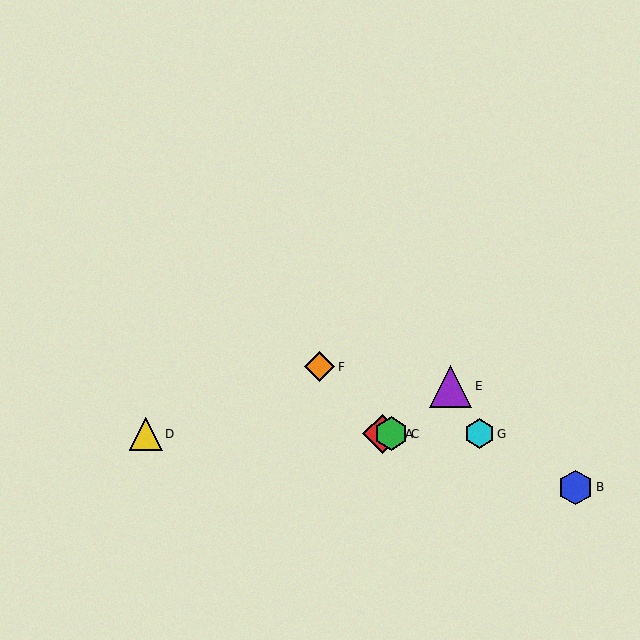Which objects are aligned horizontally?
Objects A, C, D, G are aligned horizontally.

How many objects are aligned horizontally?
4 objects (A, C, D, G) are aligned horizontally.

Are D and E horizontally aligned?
No, D is at y≈434 and E is at y≈386.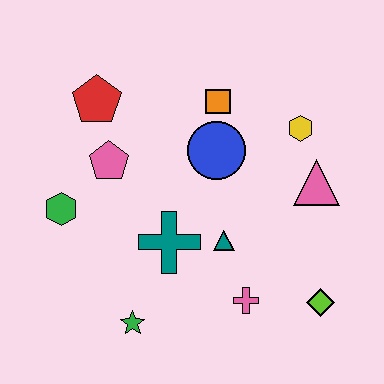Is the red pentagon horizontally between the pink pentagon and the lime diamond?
No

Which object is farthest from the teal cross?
The yellow hexagon is farthest from the teal cross.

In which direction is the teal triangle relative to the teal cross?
The teal triangle is to the right of the teal cross.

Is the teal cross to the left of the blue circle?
Yes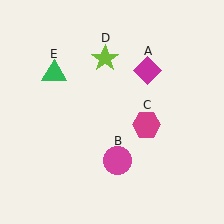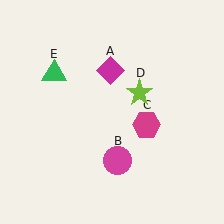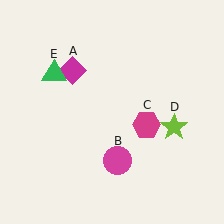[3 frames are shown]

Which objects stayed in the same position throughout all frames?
Magenta circle (object B) and magenta hexagon (object C) and green triangle (object E) remained stationary.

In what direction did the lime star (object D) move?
The lime star (object D) moved down and to the right.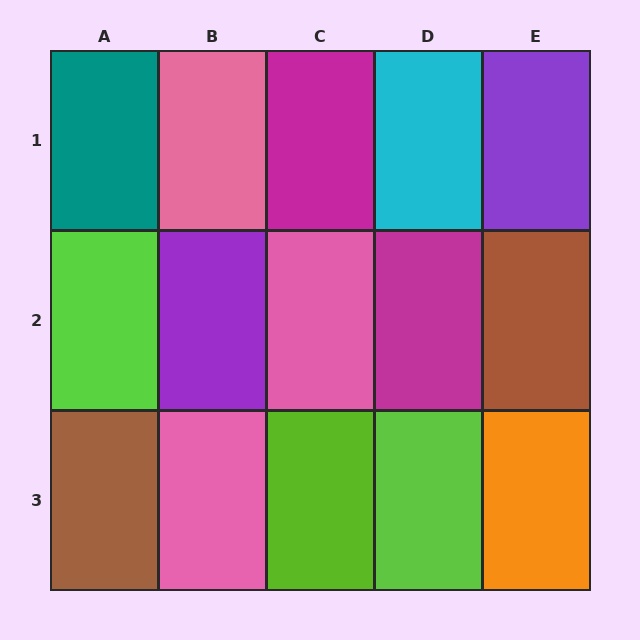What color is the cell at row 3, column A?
Brown.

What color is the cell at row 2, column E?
Brown.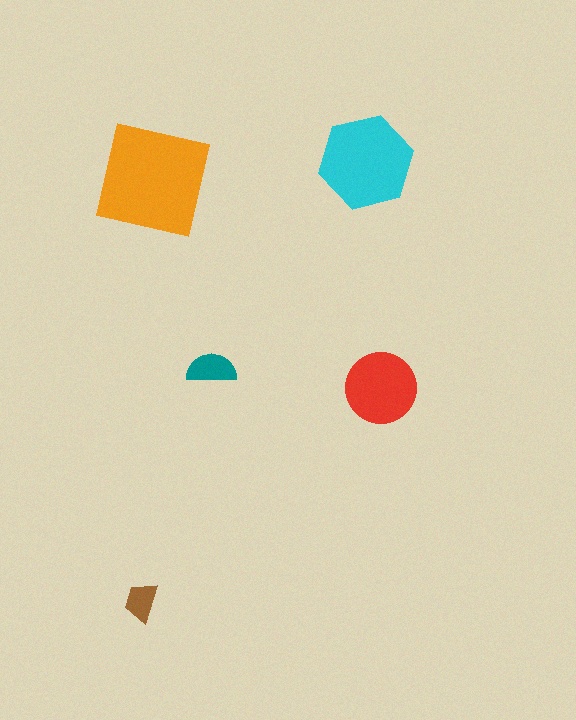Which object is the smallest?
The brown trapezoid.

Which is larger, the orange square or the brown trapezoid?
The orange square.